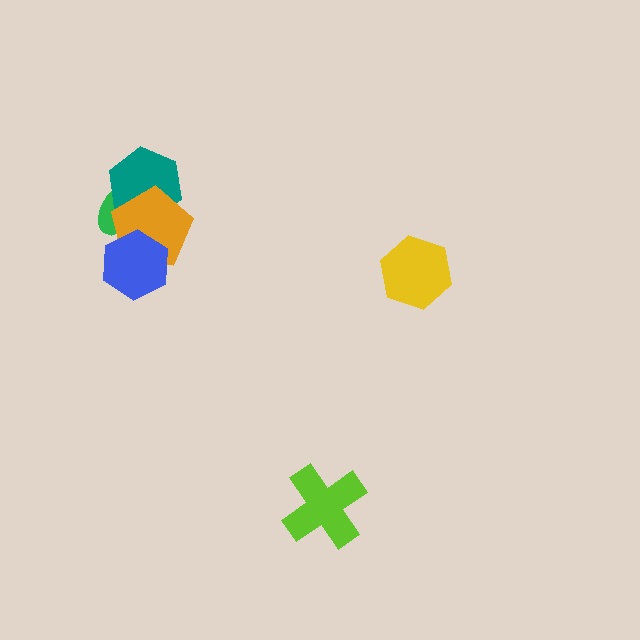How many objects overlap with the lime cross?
0 objects overlap with the lime cross.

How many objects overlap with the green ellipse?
2 objects overlap with the green ellipse.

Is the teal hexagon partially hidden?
Yes, it is partially covered by another shape.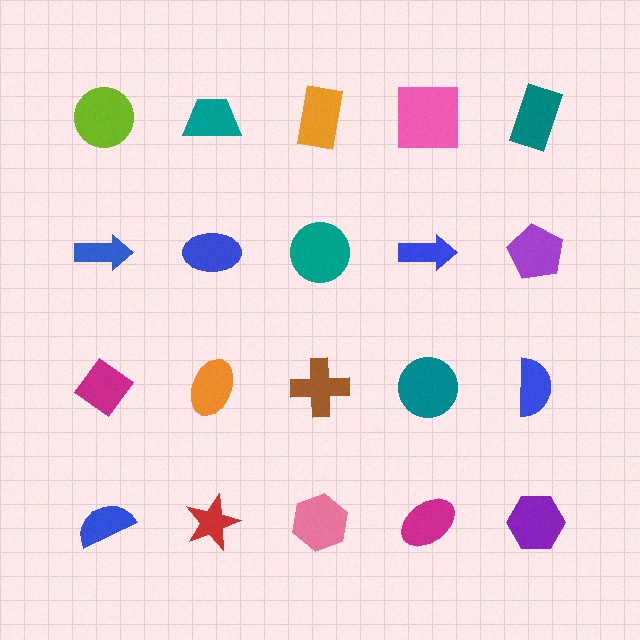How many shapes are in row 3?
5 shapes.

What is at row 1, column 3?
An orange rectangle.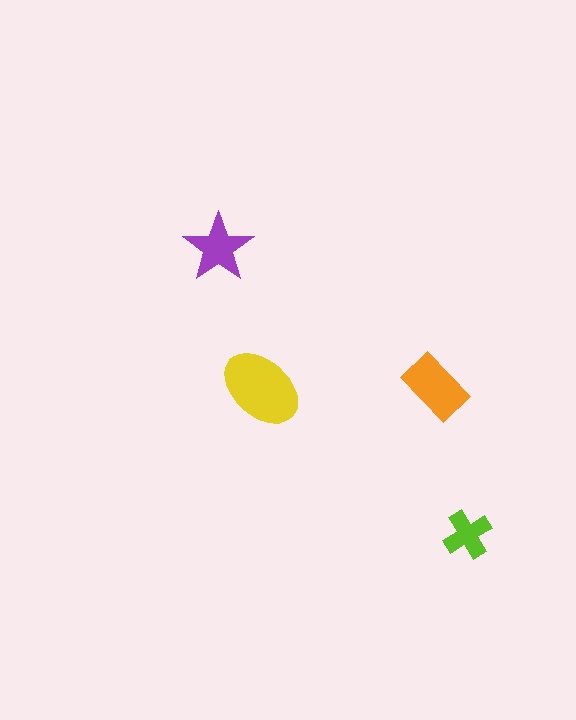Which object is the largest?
The yellow ellipse.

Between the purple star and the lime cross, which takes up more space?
The purple star.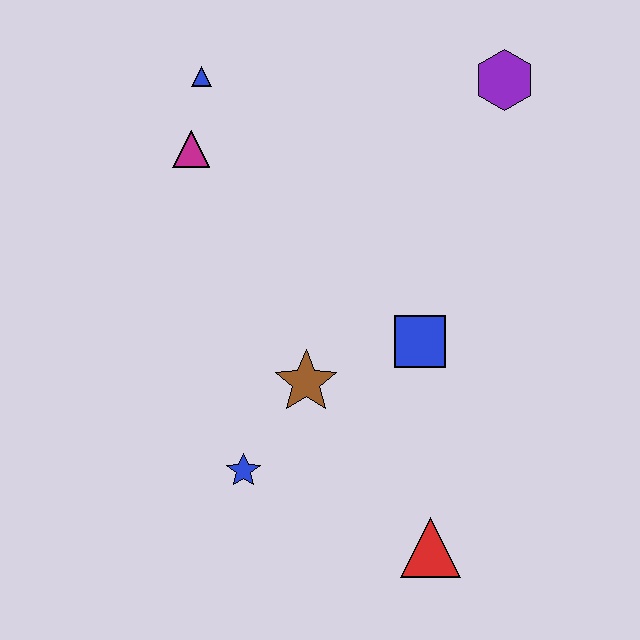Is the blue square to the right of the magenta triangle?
Yes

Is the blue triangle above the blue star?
Yes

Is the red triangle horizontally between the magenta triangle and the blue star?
No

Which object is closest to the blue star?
The brown star is closest to the blue star.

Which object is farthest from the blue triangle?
The red triangle is farthest from the blue triangle.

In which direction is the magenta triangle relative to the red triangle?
The magenta triangle is above the red triangle.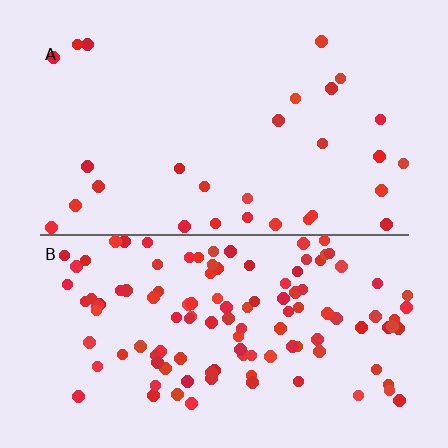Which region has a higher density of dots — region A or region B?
B (the bottom).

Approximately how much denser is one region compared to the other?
Approximately 4.1× — region B over region A.